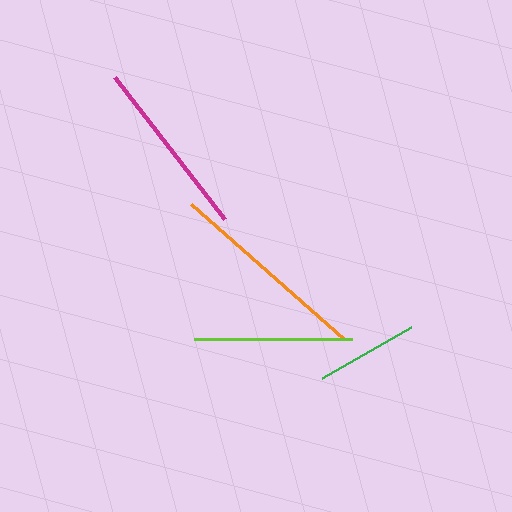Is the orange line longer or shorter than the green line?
The orange line is longer than the green line.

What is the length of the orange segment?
The orange segment is approximately 204 pixels long.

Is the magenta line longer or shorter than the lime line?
The magenta line is longer than the lime line.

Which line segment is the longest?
The orange line is the longest at approximately 204 pixels.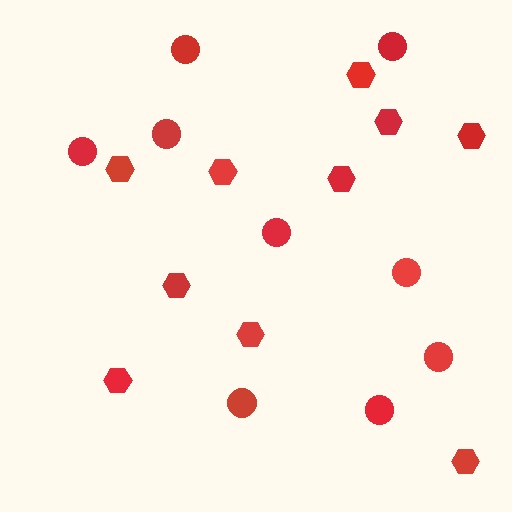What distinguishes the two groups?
There are 2 groups: one group of circles (9) and one group of hexagons (10).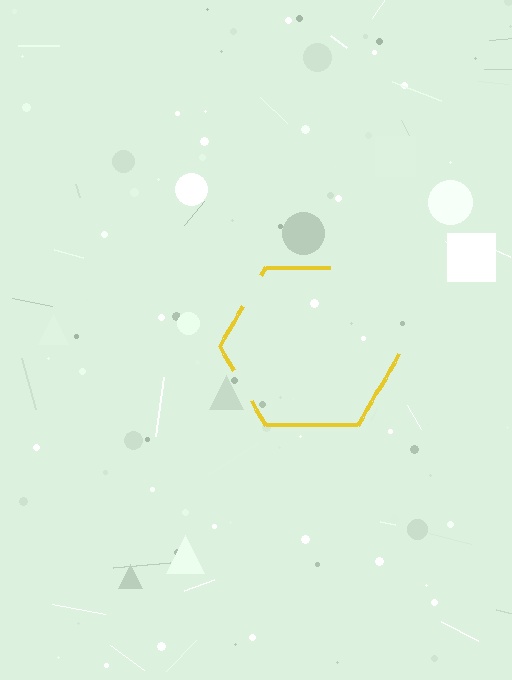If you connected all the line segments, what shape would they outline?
They would outline a hexagon.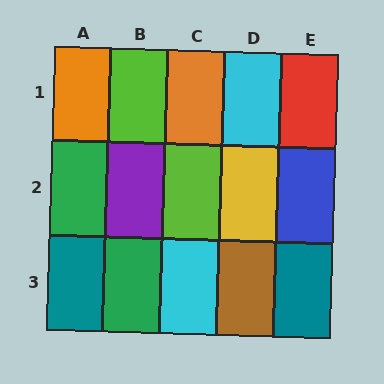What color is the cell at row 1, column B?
Lime.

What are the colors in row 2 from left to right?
Green, purple, lime, yellow, blue.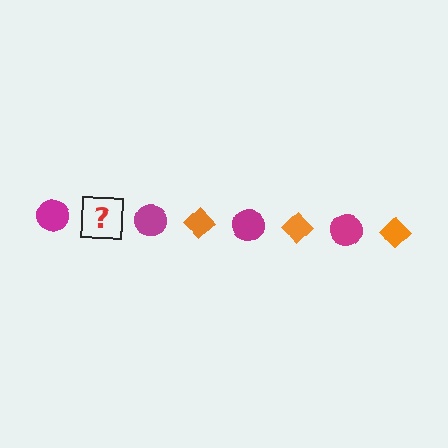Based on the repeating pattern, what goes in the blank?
The blank should be an orange diamond.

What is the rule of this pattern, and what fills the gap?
The rule is that the pattern alternates between magenta circle and orange diamond. The gap should be filled with an orange diamond.